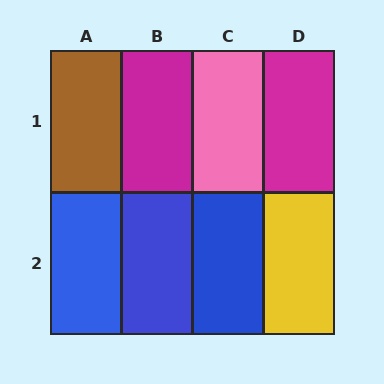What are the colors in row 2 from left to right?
Blue, blue, blue, yellow.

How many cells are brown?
1 cell is brown.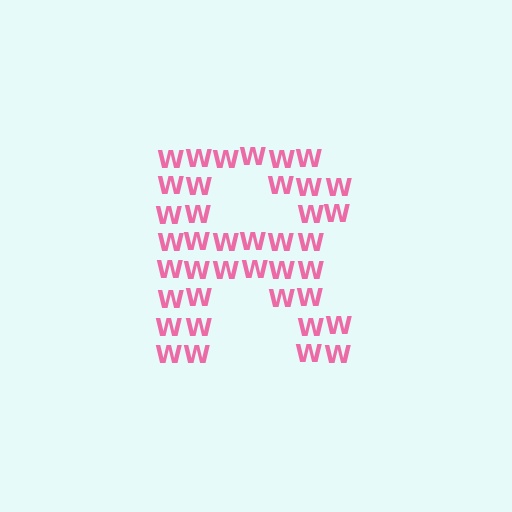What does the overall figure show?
The overall figure shows the letter R.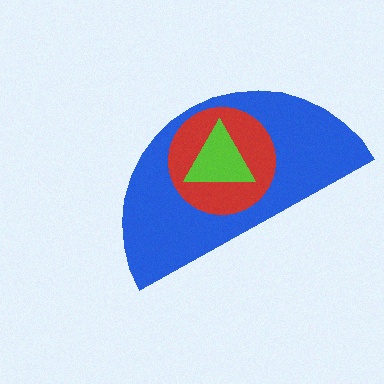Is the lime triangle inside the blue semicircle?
Yes.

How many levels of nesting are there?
3.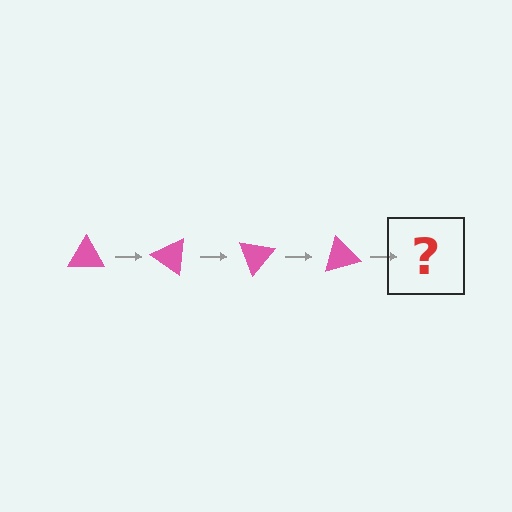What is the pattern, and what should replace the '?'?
The pattern is that the triangle rotates 35 degrees each step. The '?' should be a pink triangle rotated 140 degrees.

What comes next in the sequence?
The next element should be a pink triangle rotated 140 degrees.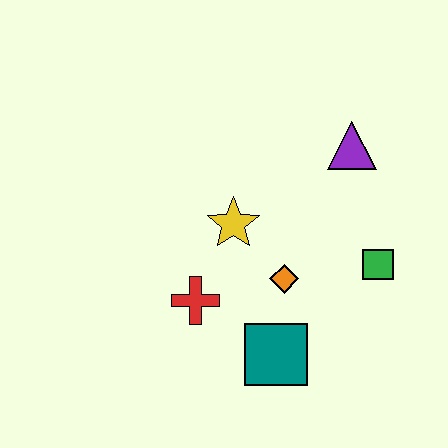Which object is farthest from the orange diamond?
The purple triangle is farthest from the orange diamond.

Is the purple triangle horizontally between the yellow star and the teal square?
No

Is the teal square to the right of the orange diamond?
No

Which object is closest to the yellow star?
The orange diamond is closest to the yellow star.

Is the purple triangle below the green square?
No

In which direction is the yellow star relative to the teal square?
The yellow star is above the teal square.